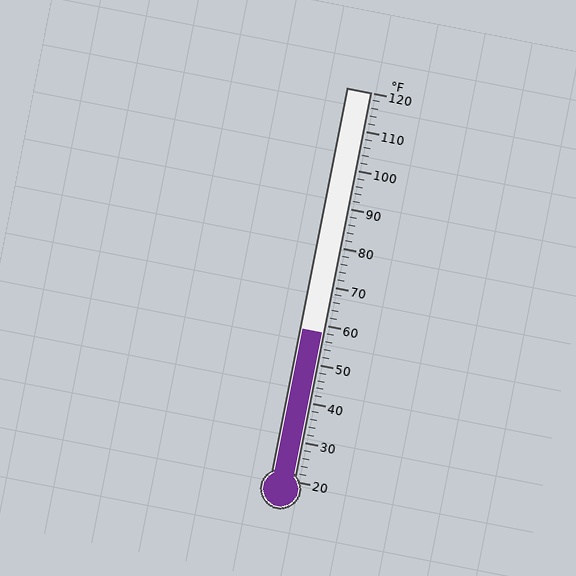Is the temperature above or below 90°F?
The temperature is below 90°F.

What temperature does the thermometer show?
The thermometer shows approximately 58°F.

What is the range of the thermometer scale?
The thermometer scale ranges from 20°F to 120°F.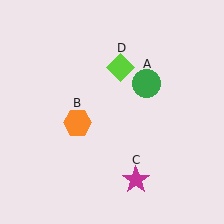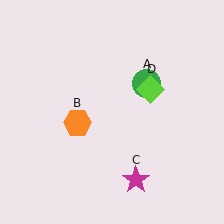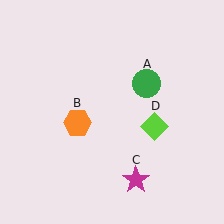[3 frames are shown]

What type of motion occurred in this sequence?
The lime diamond (object D) rotated clockwise around the center of the scene.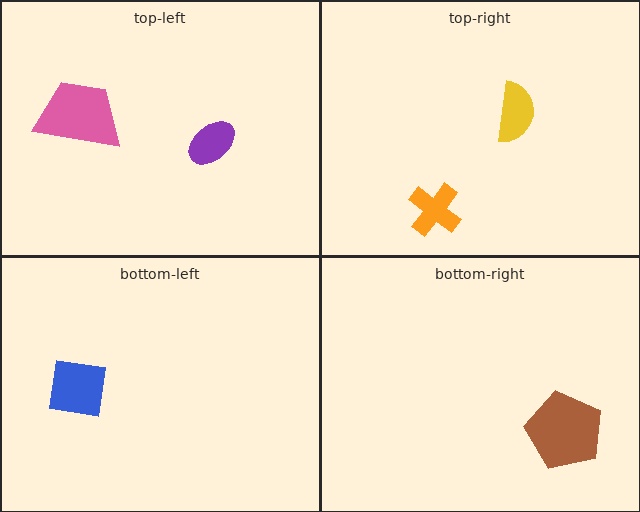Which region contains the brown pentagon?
The bottom-right region.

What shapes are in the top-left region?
The pink trapezoid, the purple ellipse.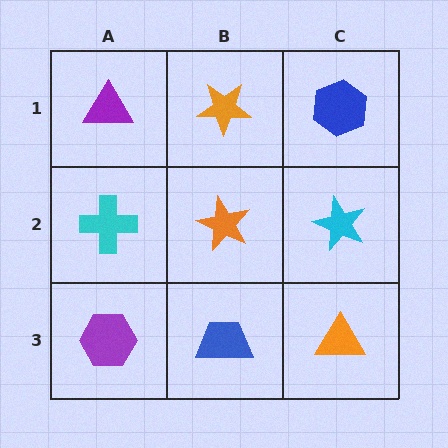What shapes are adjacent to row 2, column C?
A blue hexagon (row 1, column C), an orange triangle (row 3, column C), an orange star (row 2, column B).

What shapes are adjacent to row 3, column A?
A cyan cross (row 2, column A), a blue trapezoid (row 3, column B).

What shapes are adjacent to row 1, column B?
An orange star (row 2, column B), a purple triangle (row 1, column A), a blue hexagon (row 1, column C).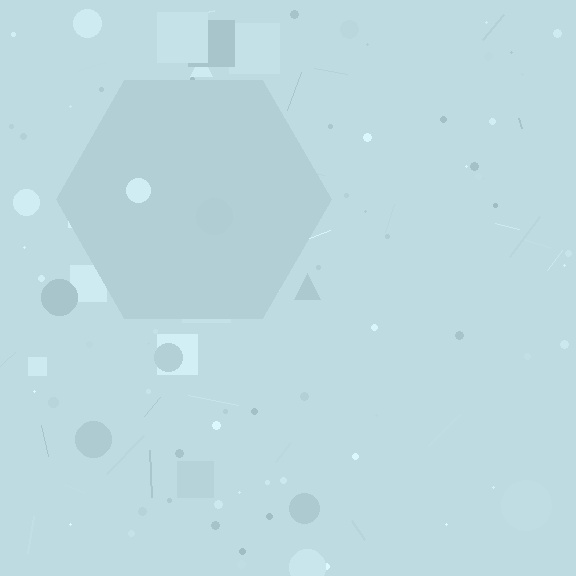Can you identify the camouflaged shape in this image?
The camouflaged shape is a hexagon.